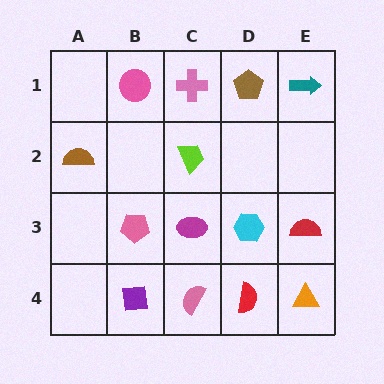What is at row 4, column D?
A red semicircle.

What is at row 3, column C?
A magenta ellipse.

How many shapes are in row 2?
2 shapes.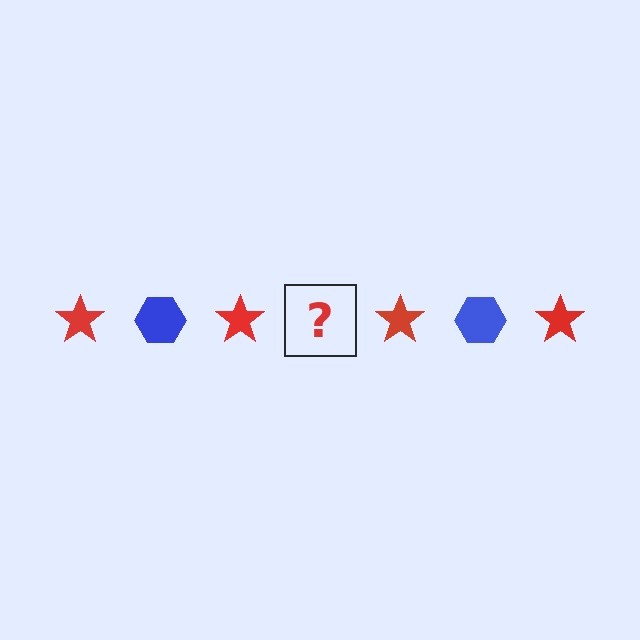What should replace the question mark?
The question mark should be replaced with a blue hexagon.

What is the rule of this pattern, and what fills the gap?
The rule is that the pattern alternates between red star and blue hexagon. The gap should be filled with a blue hexagon.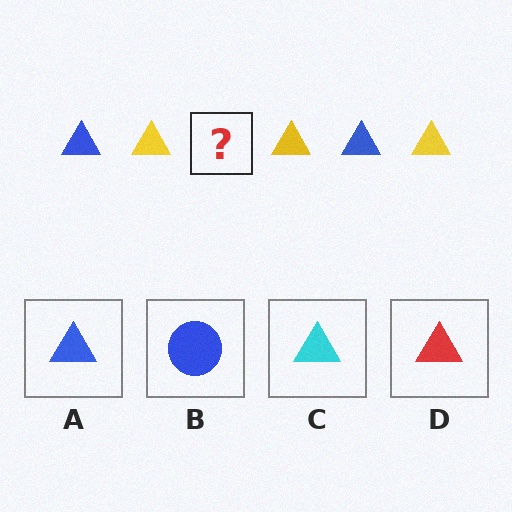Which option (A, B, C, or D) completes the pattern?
A.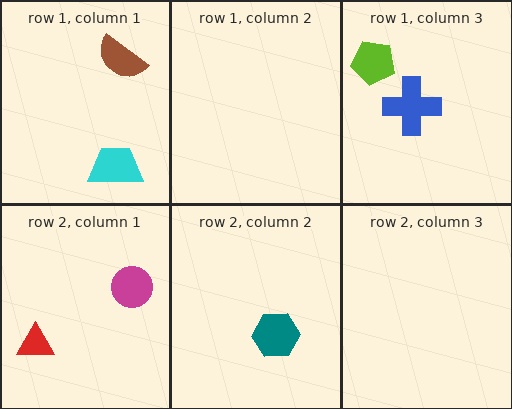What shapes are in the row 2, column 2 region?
The teal hexagon.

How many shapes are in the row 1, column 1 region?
2.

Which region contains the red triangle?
The row 2, column 1 region.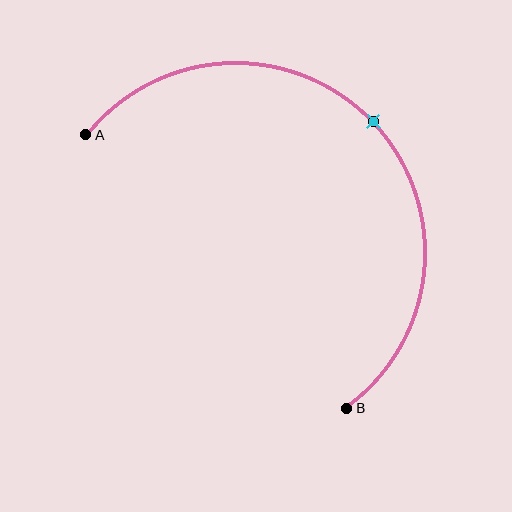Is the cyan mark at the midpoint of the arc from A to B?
Yes. The cyan mark lies on the arc at equal arc-length from both A and B — it is the arc midpoint.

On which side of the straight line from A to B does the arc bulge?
The arc bulges above and to the right of the straight line connecting A and B.